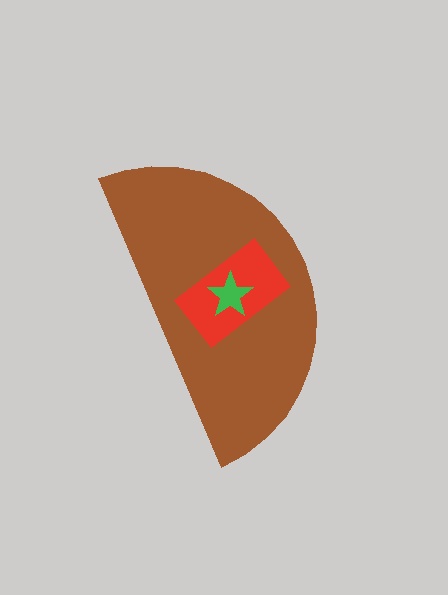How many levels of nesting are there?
3.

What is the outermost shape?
The brown semicircle.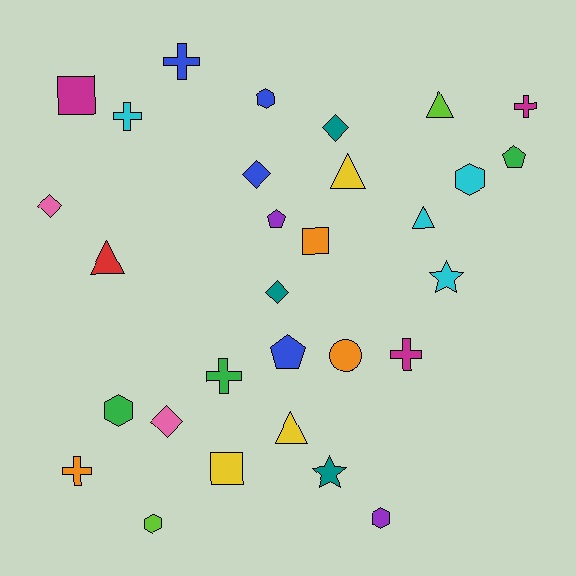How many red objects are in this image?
There is 1 red object.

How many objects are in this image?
There are 30 objects.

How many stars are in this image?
There are 2 stars.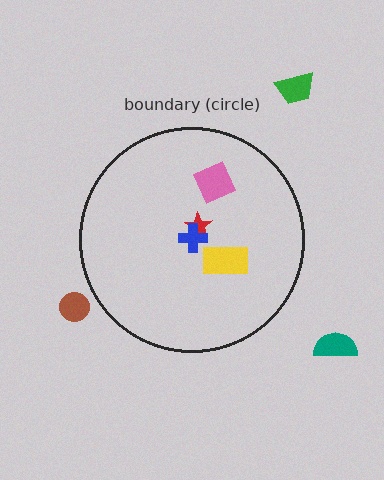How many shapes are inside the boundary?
4 inside, 3 outside.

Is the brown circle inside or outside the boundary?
Outside.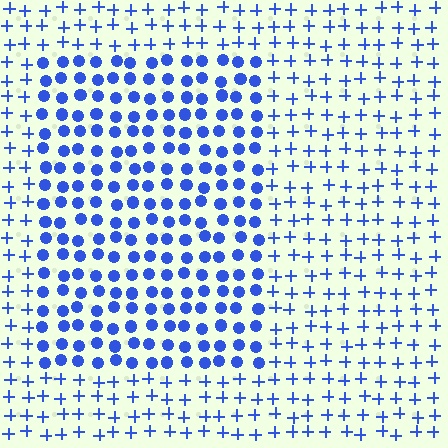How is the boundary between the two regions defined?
The boundary is defined by a change in element shape: circles inside vs. plus signs outside. All elements share the same color and spacing.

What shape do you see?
I see a rectangle.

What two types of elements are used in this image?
The image uses circles inside the rectangle region and plus signs outside it.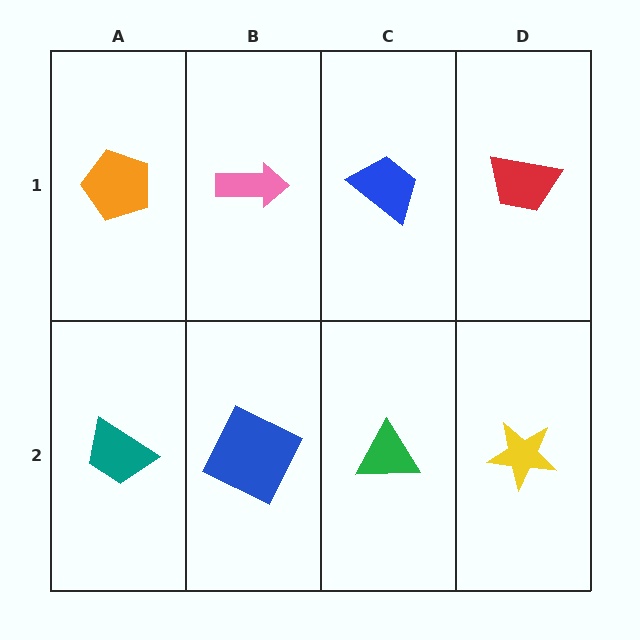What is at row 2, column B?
A blue square.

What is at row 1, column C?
A blue trapezoid.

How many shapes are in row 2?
4 shapes.